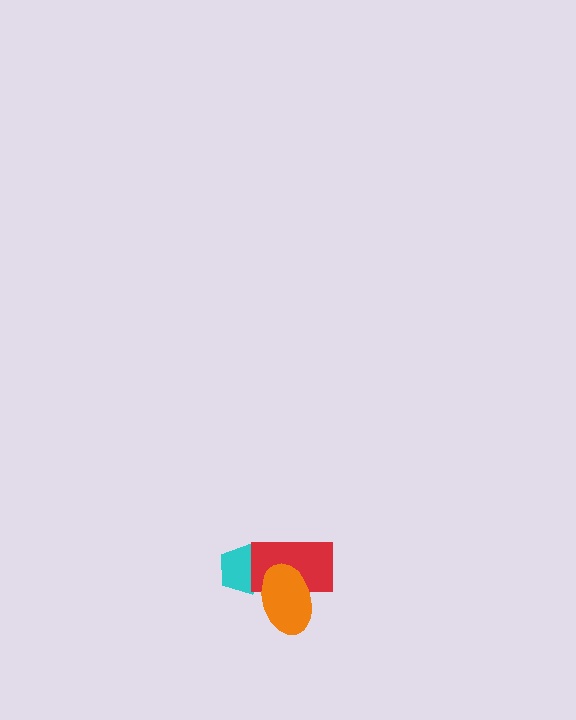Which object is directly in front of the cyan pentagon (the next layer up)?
The red rectangle is directly in front of the cyan pentagon.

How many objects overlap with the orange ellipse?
2 objects overlap with the orange ellipse.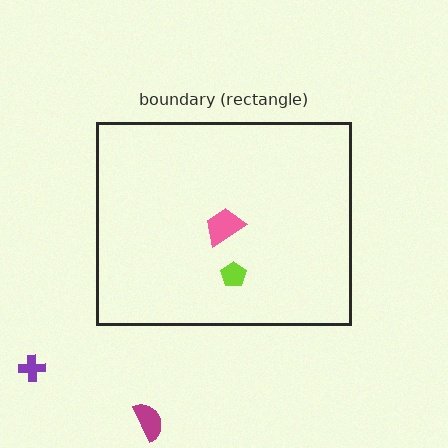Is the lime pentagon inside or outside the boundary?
Inside.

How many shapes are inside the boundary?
2 inside, 2 outside.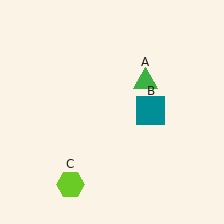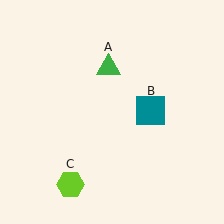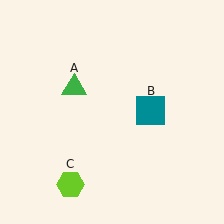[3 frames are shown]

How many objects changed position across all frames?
1 object changed position: green triangle (object A).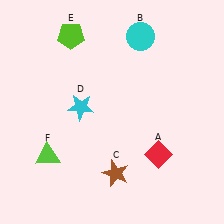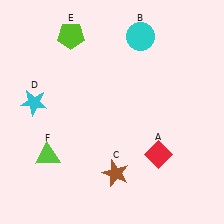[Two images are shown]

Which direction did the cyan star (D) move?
The cyan star (D) moved left.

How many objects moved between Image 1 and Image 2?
1 object moved between the two images.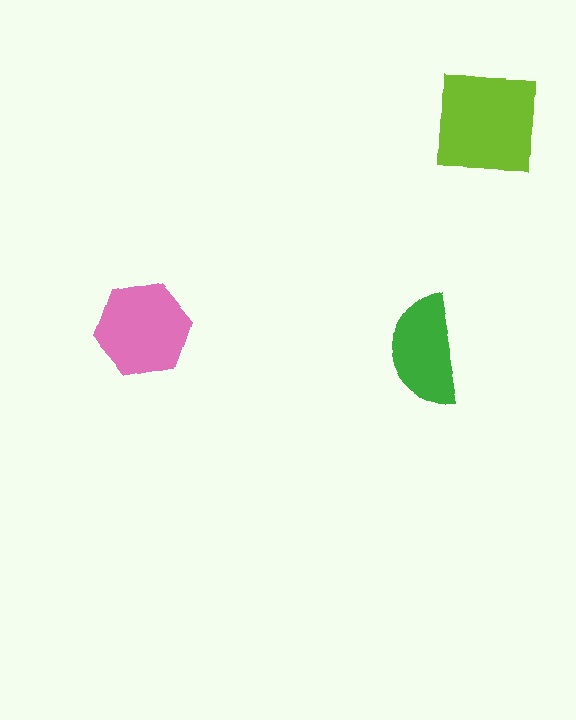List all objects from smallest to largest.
The green semicircle, the pink hexagon, the lime square.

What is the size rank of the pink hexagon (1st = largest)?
2nd.